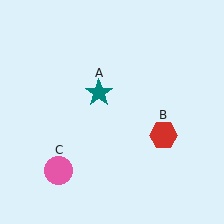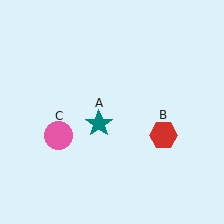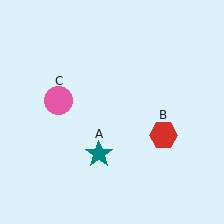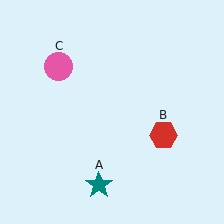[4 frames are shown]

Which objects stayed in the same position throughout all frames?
Red hexagon (object B) remained stationary.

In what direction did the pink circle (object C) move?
The pink circle (object C) moved up.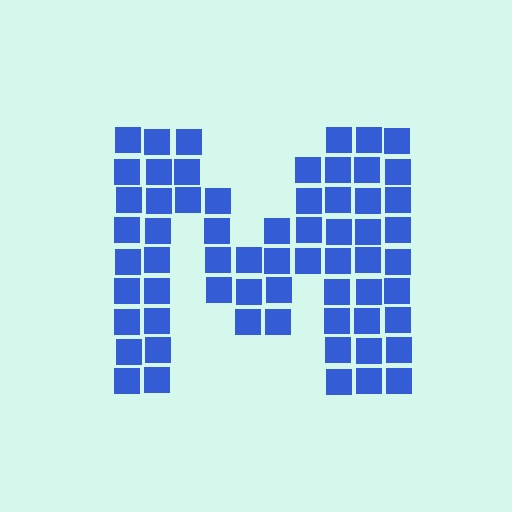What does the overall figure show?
The overall figure shows the letter M.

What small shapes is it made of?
It is made of small squares.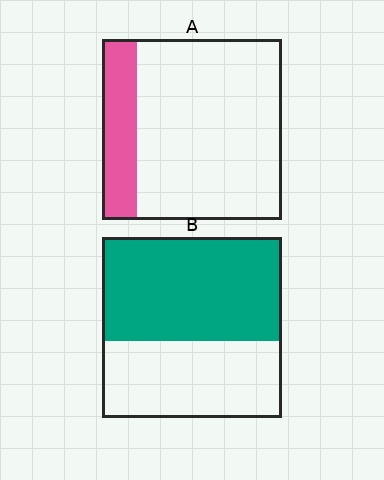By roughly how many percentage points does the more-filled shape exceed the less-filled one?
By roughly 40 percentage points (B over A).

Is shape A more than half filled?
No.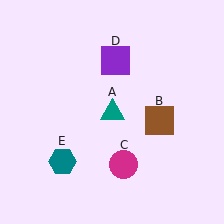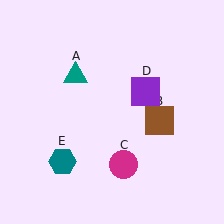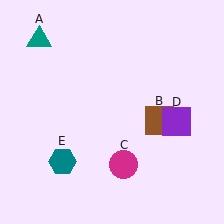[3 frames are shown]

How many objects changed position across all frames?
2 objects changed position: teal triangle (object A), purple square (object D).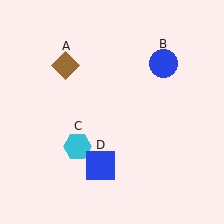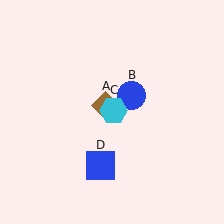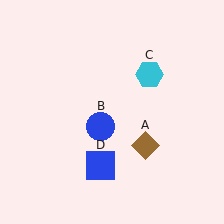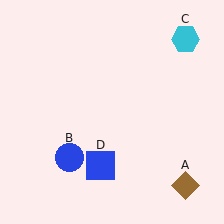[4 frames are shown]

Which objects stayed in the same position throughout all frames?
Blue square (object D) remained stationary.